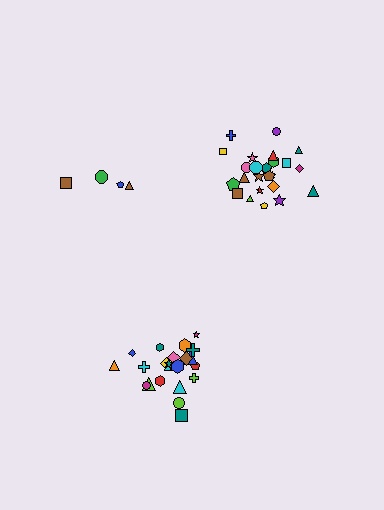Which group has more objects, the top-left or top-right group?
The top-right group.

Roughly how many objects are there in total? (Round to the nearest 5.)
Roughly 50 objects in total.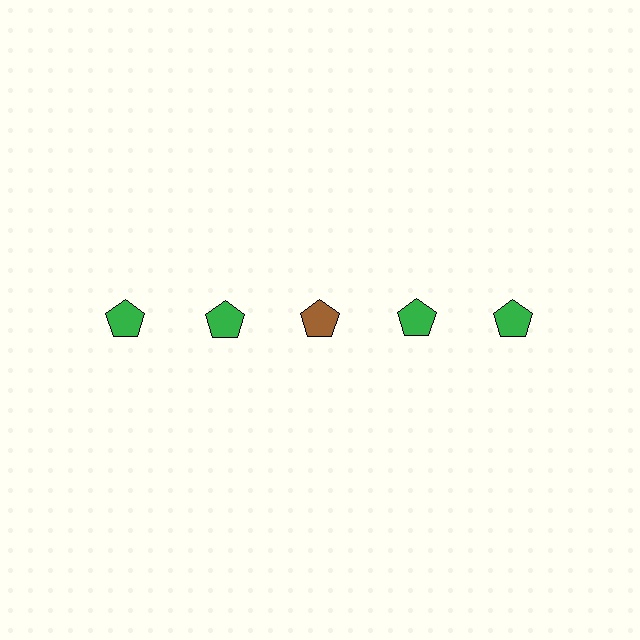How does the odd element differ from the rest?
It has a different color: brown instead of green.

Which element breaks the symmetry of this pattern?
The brown pentagon in the top row, center column breaks the symmetry. All other shapes are green pentagons.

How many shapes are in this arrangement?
There are 5 shapes arranged in a grid pattern.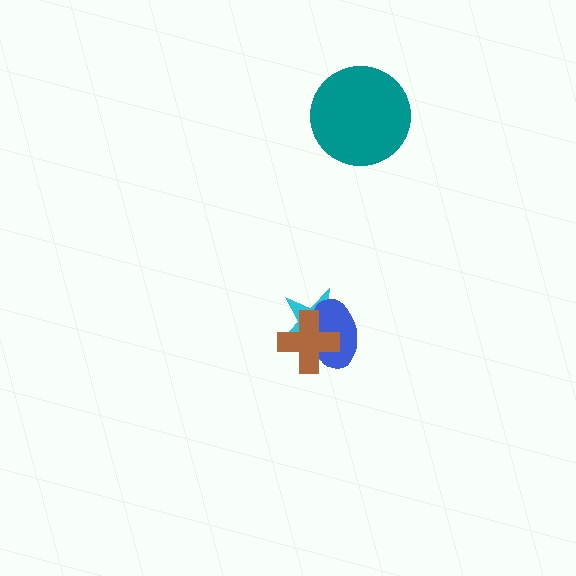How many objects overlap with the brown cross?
2 objects overlap with the brown cross.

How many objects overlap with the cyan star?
2 objects overlap with the cyan star.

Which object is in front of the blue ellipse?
The brown cross is in front of the blue ellipse.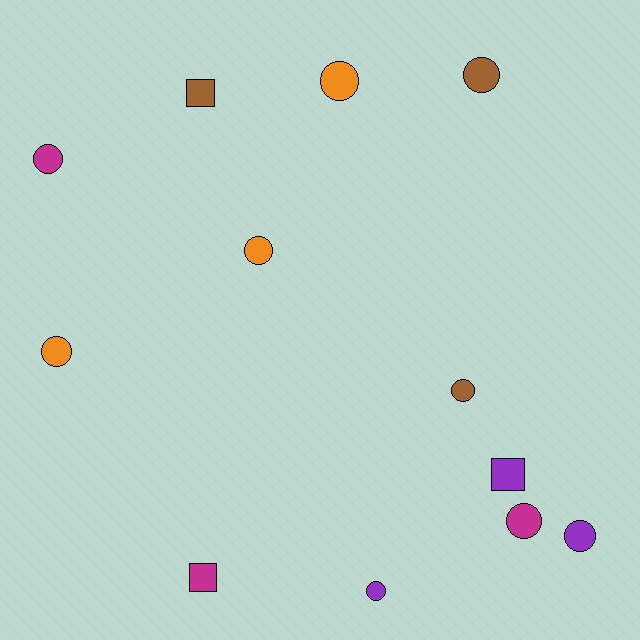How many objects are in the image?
There are 12 objects.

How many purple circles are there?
There are 2 purple circles.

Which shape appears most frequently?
Circle, with 9 objects.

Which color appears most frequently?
Orange, with 3 objects.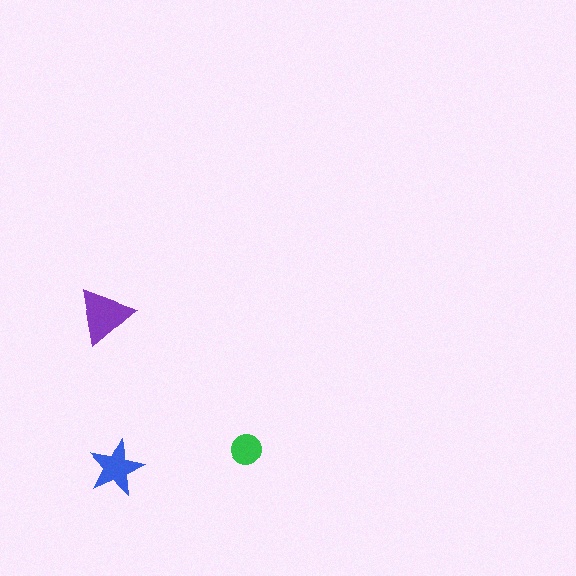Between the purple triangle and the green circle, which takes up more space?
The purple triangle.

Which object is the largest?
The purple triangle.